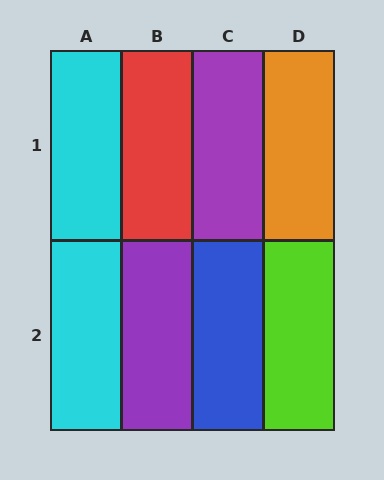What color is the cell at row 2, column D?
Lime.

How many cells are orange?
1 cell is orange.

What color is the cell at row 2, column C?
Blue.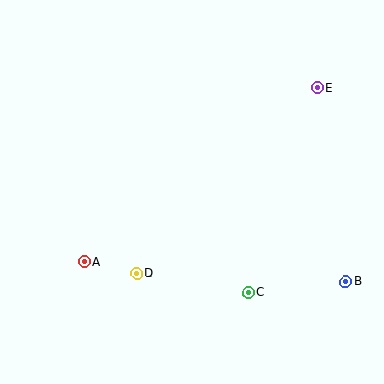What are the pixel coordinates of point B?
Point B is at (345, 281).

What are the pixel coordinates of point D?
Point D is at (137, 274).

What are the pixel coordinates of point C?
Point C is at (248, 292).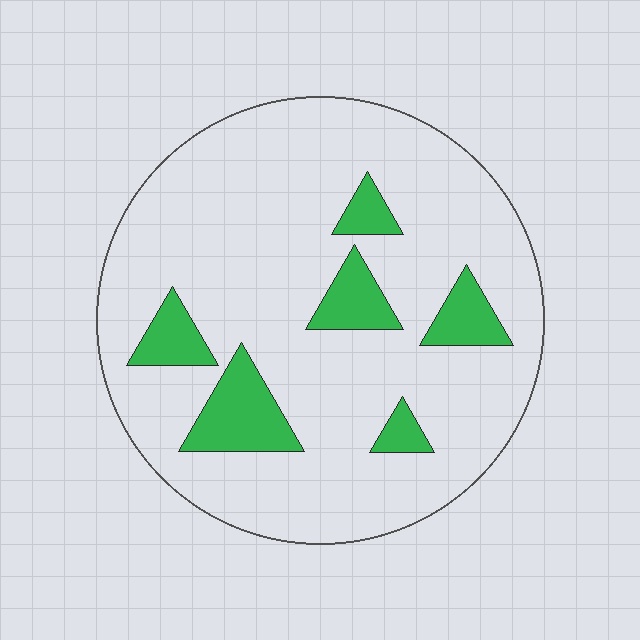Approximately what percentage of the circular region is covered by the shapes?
Approximately 15%.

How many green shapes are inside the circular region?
6.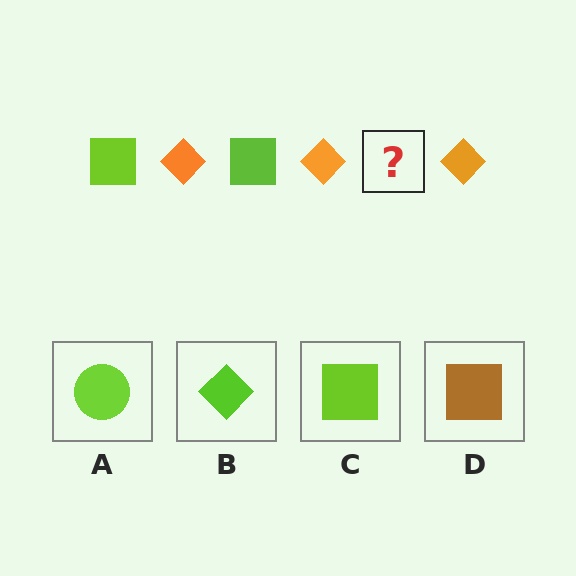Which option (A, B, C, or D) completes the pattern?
C.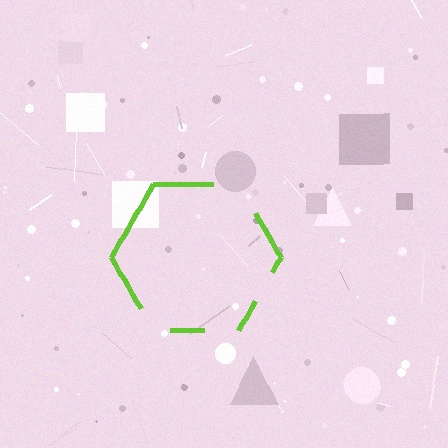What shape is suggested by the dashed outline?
The dashed outline suggests a hexagon.